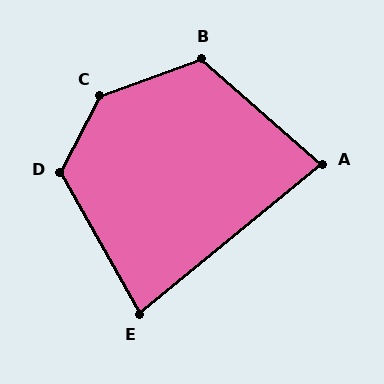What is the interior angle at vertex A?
Approximately 80 degrees (acute).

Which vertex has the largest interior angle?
C, at approximately 137 degrees.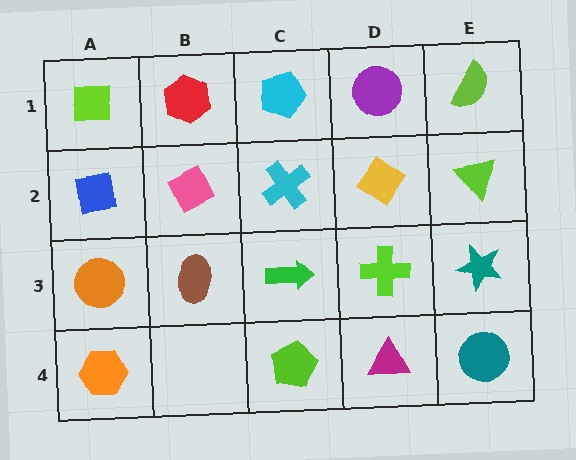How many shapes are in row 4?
4 shapes.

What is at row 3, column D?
A lime cross.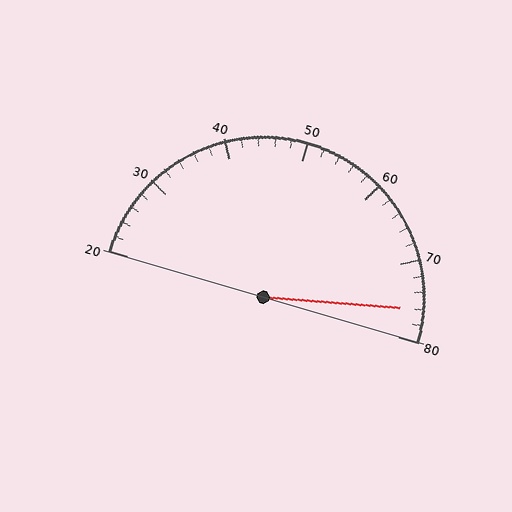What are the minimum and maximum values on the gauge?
The gauge ranges from 20 to 80.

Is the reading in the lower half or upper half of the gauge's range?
The reading is in the upper half of the range (20 to 80).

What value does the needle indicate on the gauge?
The needle indicates approximately 76.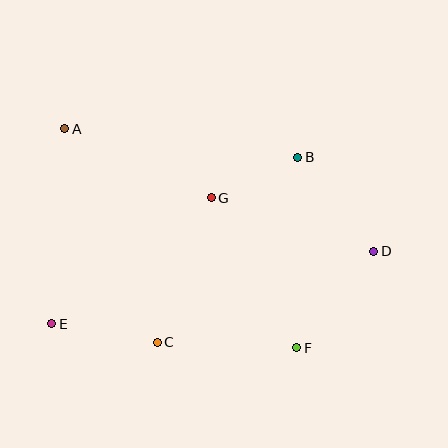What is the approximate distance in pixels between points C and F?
The distance between C and F is approximately 140 pixels.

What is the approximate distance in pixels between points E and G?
The distance between E and G is approximately 204 pixels.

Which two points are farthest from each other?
Points A and D are farthest from each other.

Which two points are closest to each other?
Points B and G are closest to each other.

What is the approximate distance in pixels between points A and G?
The distance between A and G is approximately 162 pixels.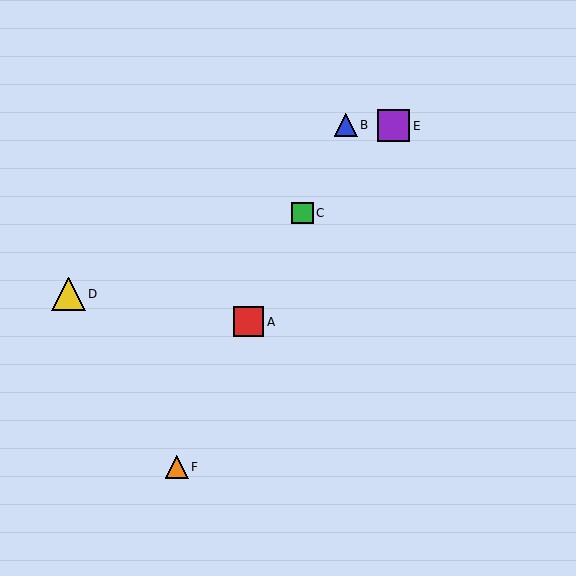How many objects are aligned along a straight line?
4 objects (A, B, C, F) are aligned along a straight line.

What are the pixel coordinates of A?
Object A is at (249, 322).